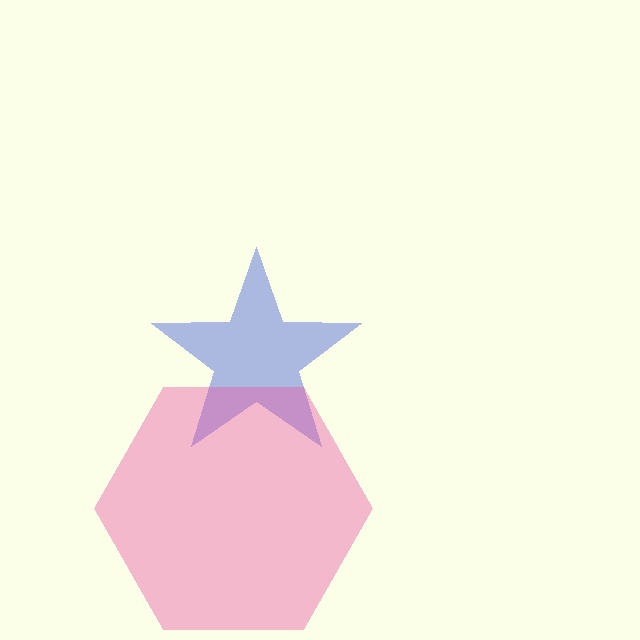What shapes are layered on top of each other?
The layered shapes are: a blue star, a pink hexagon.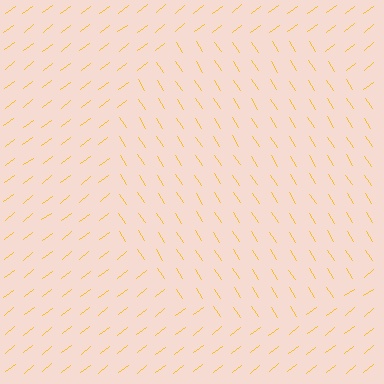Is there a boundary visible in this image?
Yes, there is a texture boundary formed by a change in line orientation.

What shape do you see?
I see a circle.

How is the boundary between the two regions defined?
The boundary is defined purely by a change in line orientation (approximately 85 degrees difference). All lines are the same color and thickness.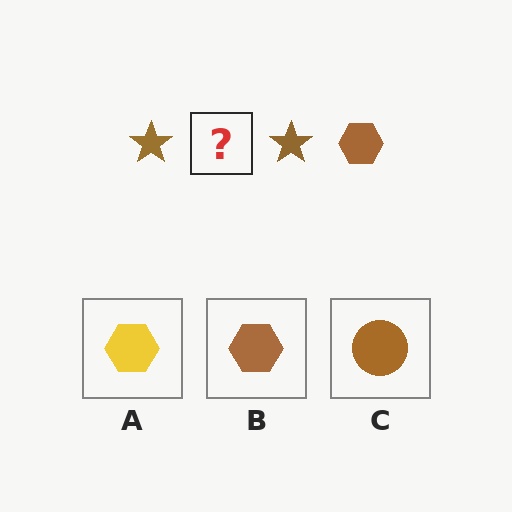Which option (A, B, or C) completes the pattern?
B.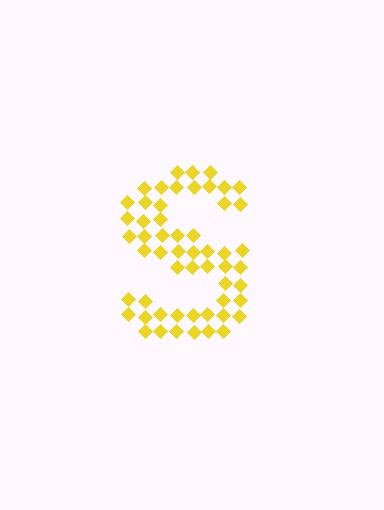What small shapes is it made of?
It is made of small diamonds.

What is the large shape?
The large shape is the letter S.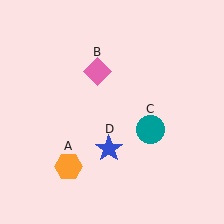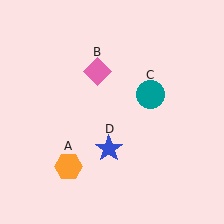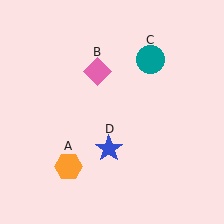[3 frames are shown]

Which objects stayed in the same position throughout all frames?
Orange hexagon (object A) and pink diamond (object B) and blue star (object D) remained stationary.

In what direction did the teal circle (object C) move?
The teal circle (object C) moved up.